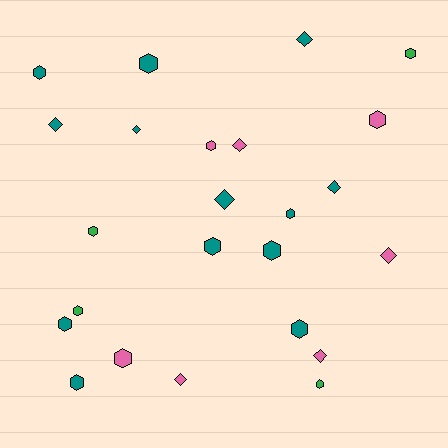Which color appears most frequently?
Teal, with 13 objects.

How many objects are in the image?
There are 24 objects.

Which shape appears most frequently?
Hexagon, with 15 objects.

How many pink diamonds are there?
There are 4 pink diamonds.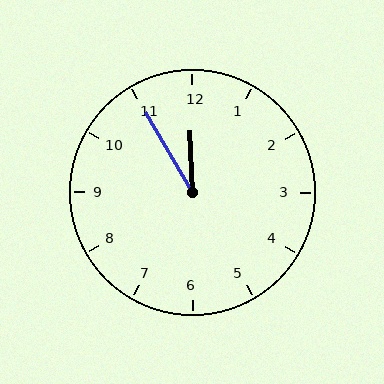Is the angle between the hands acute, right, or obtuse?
It is acute.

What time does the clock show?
11:55.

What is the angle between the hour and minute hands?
Approximately 28 degrees.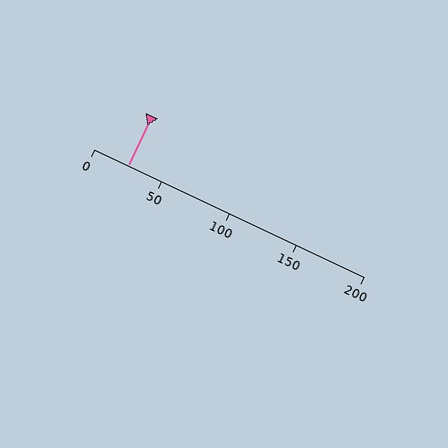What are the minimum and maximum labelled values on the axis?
The axis runs from 0 to 200.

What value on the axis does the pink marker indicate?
The marker indicates approximately 25.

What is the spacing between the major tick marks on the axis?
The major ticks are spaced 50 apart.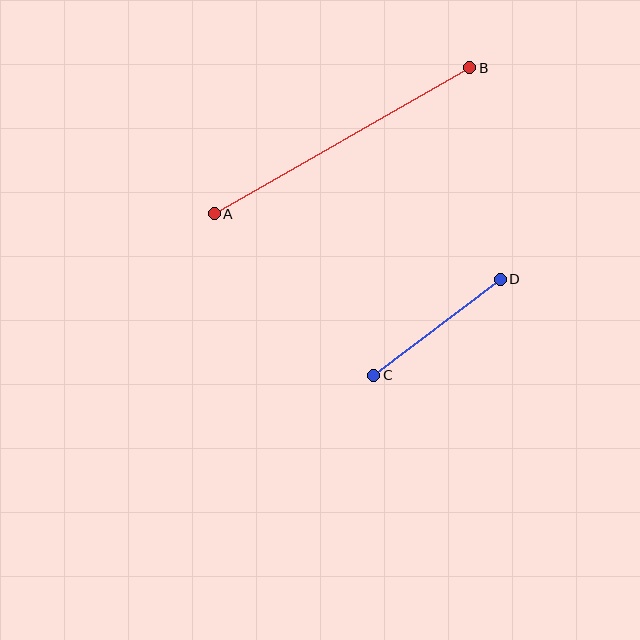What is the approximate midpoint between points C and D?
The midpoint is at approximately (437, 327) pixels.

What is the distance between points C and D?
The distance is approximately 159 pixels.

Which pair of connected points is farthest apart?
Points A and B are farthest apart.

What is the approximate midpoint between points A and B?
The midpoint is at approximately (342, 141) pixels.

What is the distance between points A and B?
The distance is approximately 294 pixels.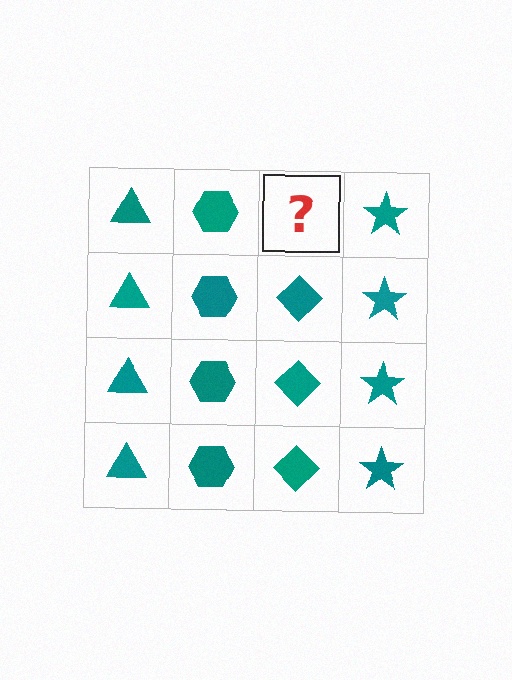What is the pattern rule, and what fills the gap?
The rule is that each column has a consistent shape. The gap should be filled with a teal diamond.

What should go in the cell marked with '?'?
The missing cell should contain a teal diamond.